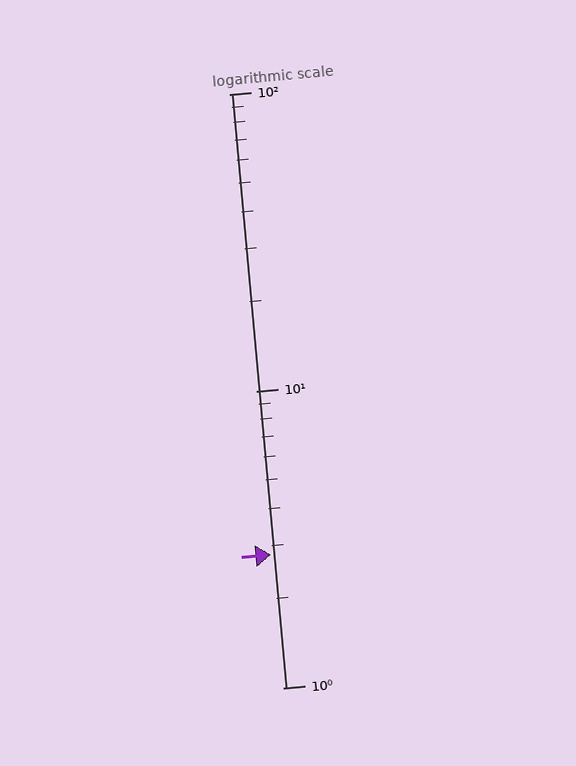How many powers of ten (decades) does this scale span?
The scale spans 2 decades, from 1 to 100.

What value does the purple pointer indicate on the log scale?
The pointer indicates approximately 2.8.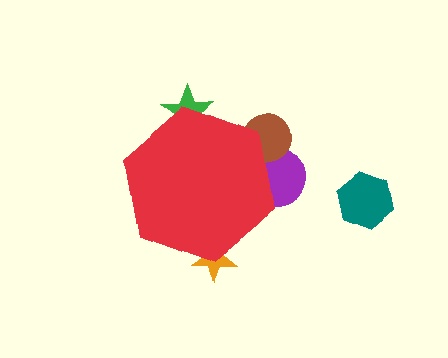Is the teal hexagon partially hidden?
No, the teal hexagon is fully visible.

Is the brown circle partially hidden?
Yes, the brown circle is partially hidden behind the red hexagon.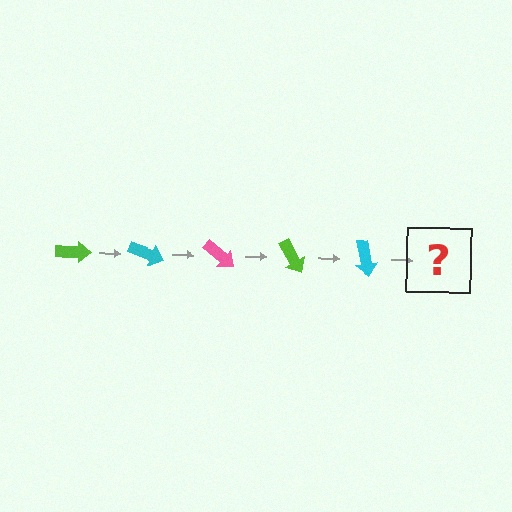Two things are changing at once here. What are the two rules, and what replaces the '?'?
The two rules are that it rotates 20 degrees each step and the color cycles through lime, cyan, and pink. The '?' should be a pink arrow, rotated 100 degrees from the start.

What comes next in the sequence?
The next element should be a pink arrow, rotated 100 degrees from the start.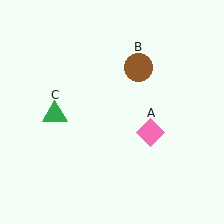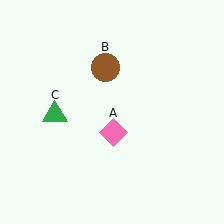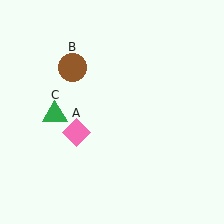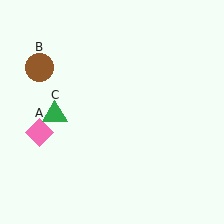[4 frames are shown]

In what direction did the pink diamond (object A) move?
The pink diamond (object A) moved left.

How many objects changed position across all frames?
2 objects changed position: pink diamond (object A), brown circle (object B).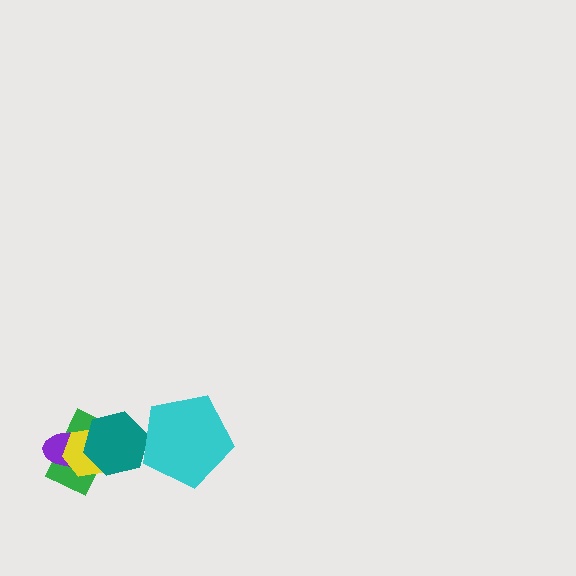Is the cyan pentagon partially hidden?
No, no other shape covers it.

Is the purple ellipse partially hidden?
Yes, it is partially covered by another shape.